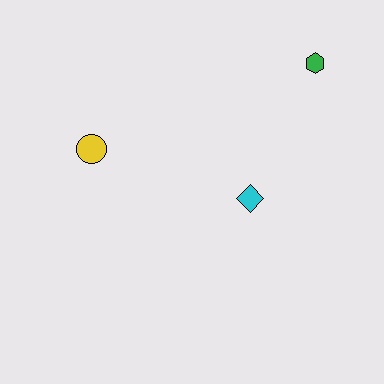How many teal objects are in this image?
There are no teal objects.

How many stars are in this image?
There are no stars.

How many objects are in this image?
There are 3 objects.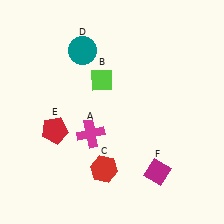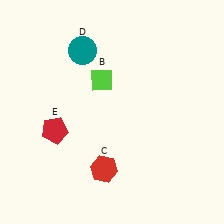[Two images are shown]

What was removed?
The magenta cross (A), the magenta diamond (F) were removed in Image 2.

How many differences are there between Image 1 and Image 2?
There are 2 differences between the two images.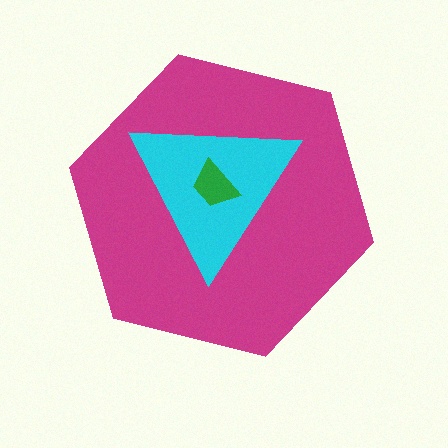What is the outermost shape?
The magenta hexagon.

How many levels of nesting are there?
3.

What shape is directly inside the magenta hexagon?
The cyan triangle.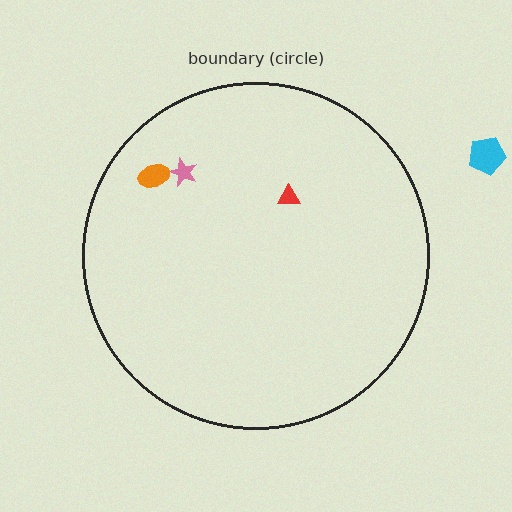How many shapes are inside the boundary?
3 inside, 1 outside.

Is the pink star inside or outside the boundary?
Inside.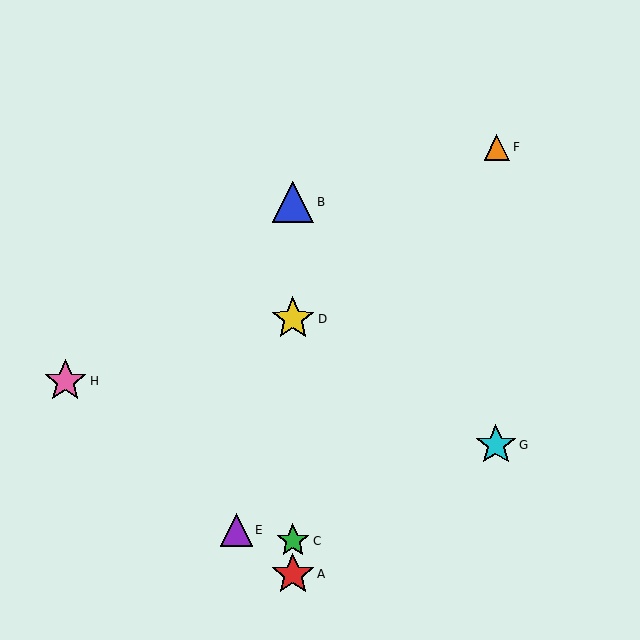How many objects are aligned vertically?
4 objects (A, B, C, D) are aligned vertically.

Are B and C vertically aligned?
Yes, both are at x≈293.